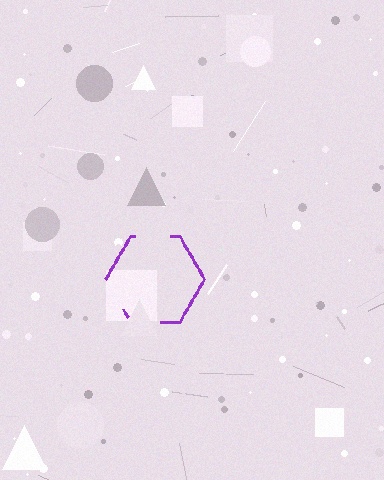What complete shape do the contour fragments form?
The contour fragments form a hexagon.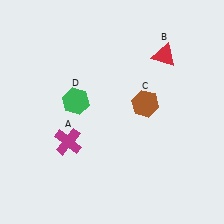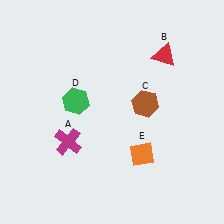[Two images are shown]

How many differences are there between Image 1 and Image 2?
There is 1 difference between the two images.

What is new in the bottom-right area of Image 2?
An orange diamond (E) was added in the bottom-right area of Image 2.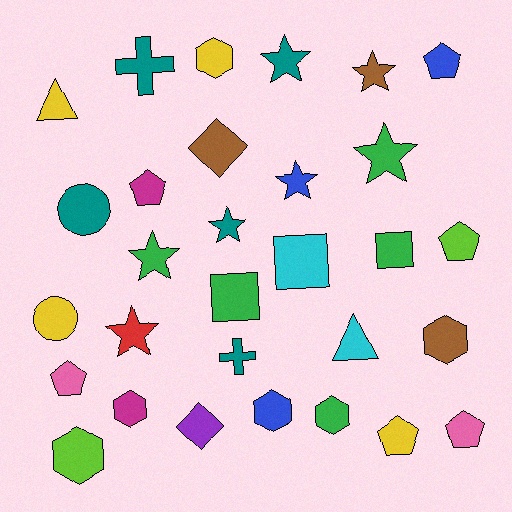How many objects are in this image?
There are 30 objects.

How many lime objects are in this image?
There are 2 lime objects.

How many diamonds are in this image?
There are 2 diamonds.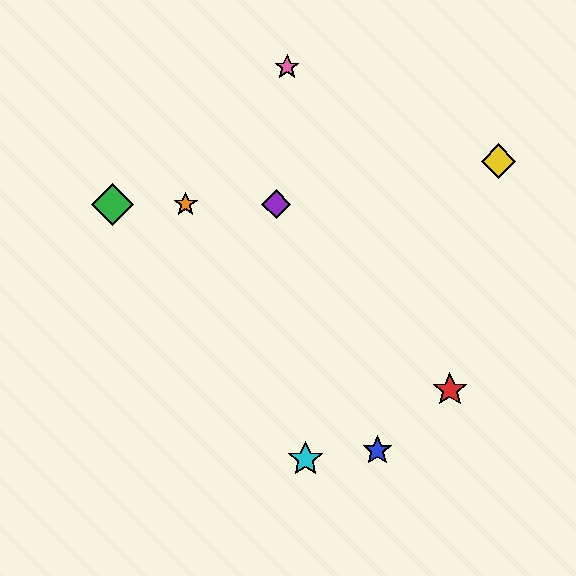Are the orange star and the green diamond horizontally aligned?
Yes, both are at y≈204.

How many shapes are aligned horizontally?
3 shapes (the green diamond, the purple diamond, the orange star) are aligned horizontally.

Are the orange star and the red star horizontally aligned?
No, the orange star is at y≈204 and the red star is at y≈390.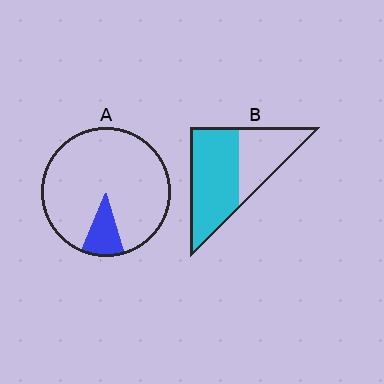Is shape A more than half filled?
No.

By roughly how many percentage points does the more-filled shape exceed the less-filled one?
By roughly 50 percentage points (B over A).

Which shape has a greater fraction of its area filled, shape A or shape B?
Shape B.